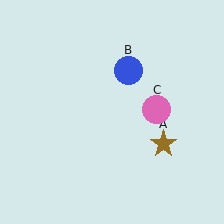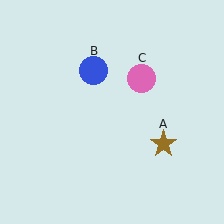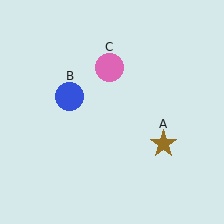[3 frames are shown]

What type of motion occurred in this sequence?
The blue circle (object B), pink circle (object C) rotated counterclockwise around the center of the scene.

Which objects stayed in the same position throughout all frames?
Brown star (object A) remained stationary.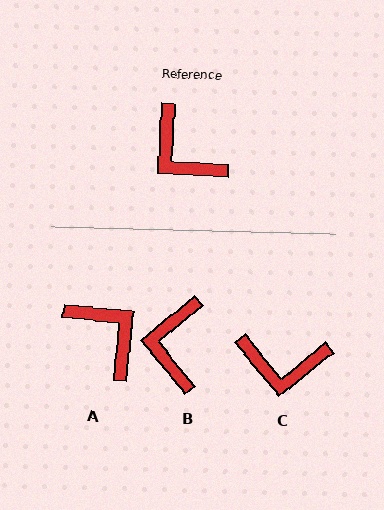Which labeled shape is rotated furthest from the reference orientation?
A, about 177 degrees away.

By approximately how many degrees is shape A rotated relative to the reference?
Approximately 177 degrees counter-clockwise.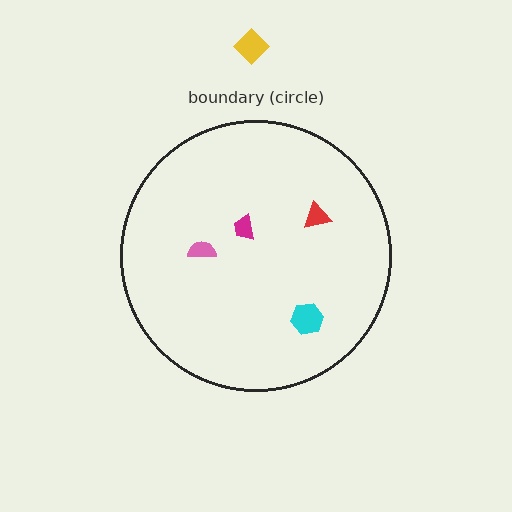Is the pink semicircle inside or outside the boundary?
Inside.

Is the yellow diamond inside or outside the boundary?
Outside.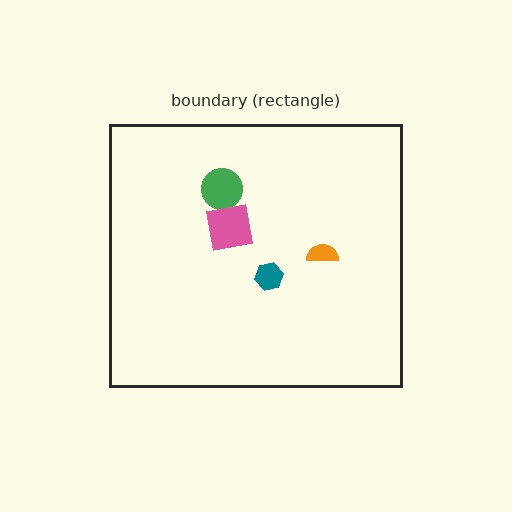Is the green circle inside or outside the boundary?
Inside.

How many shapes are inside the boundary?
4 inside, 0 outside.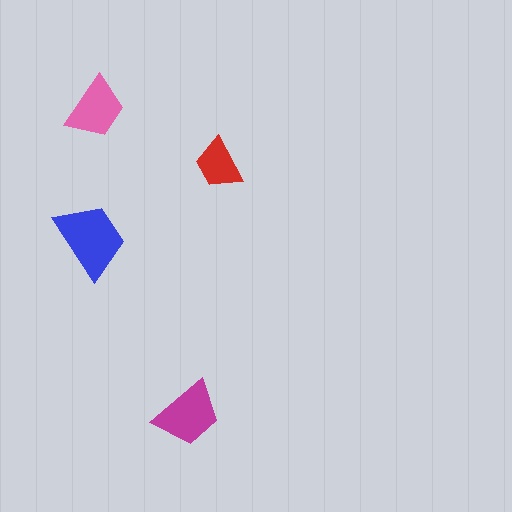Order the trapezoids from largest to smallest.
the blue one, the magenta one, the pink one, the red one.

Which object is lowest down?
The magenta trapezoid is bottommost.